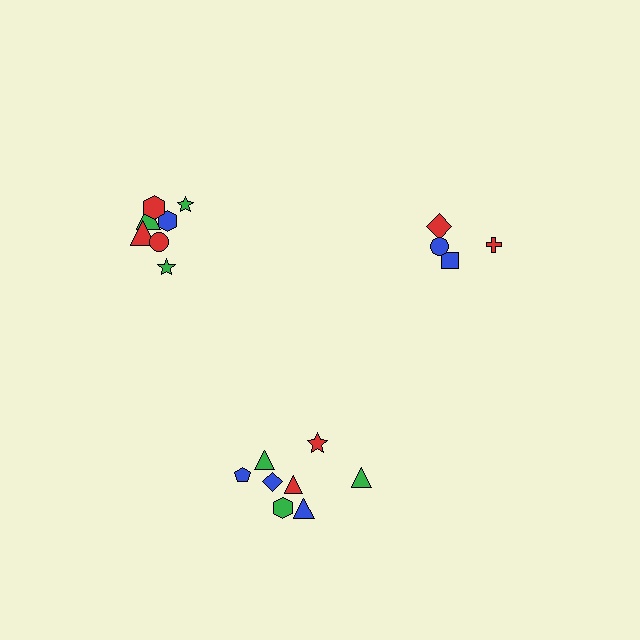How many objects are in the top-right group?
There are 4 objects.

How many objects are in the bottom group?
There are 8 objects.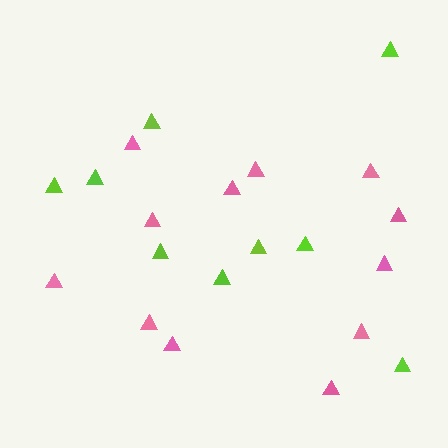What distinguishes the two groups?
There are 2 groups: one group of lime triangles (9) and one group of pink triangles (12).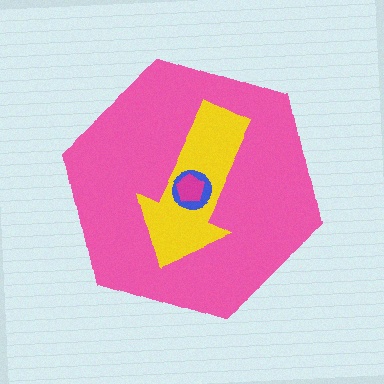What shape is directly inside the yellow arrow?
The blue circle.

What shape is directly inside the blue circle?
The magenta pentagon.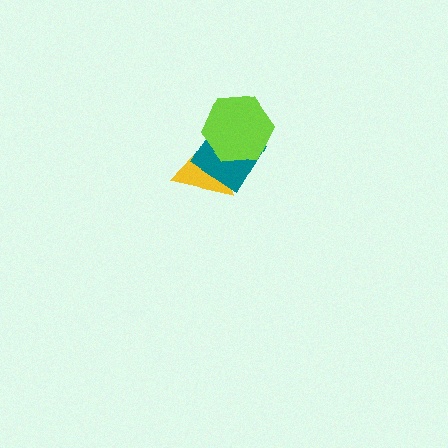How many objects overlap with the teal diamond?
2 objects overlap with the teal diamond.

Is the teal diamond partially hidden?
Yes, it is partially covered by another shape.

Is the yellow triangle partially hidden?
Yes, it is partially covered by another shape.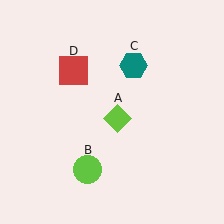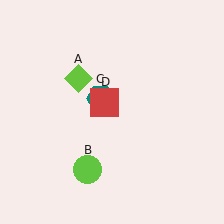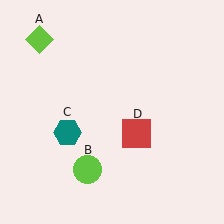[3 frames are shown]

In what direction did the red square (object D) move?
The red square (object D) moved down and to the right.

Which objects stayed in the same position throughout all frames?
Lime circle (object B) remained stationary.